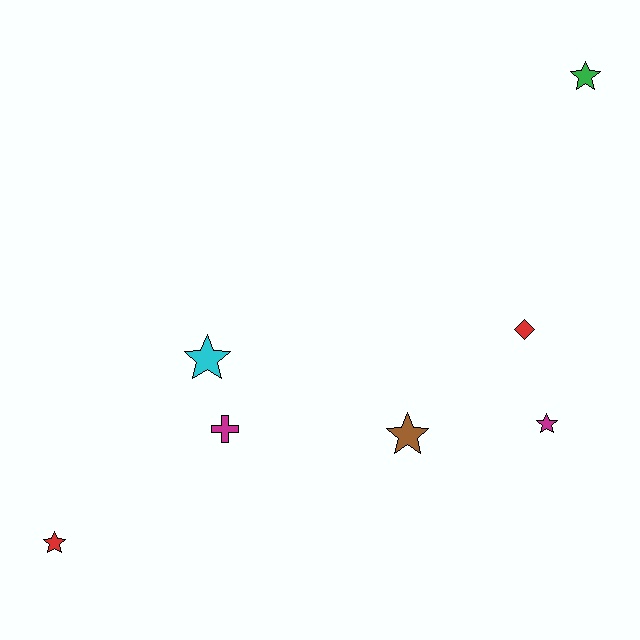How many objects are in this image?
There are 7 objects.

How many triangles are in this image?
There are no triangles.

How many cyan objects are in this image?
There is 1 cyan object.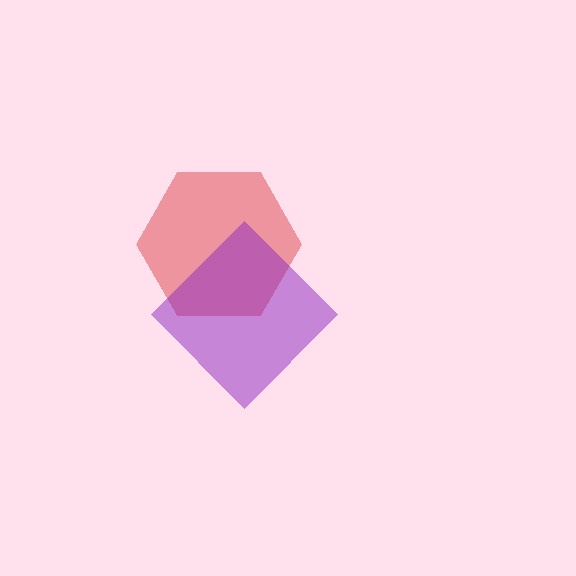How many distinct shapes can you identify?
There are 2 distinct shapes: a red hexagon, a purple diamond.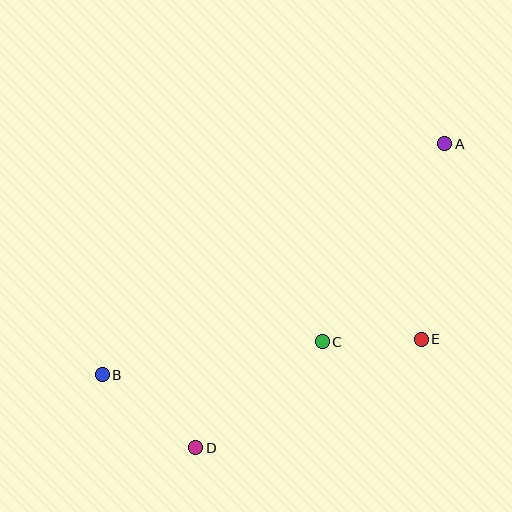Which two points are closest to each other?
Points C and E are closest to each other.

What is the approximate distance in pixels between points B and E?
The distance between B and E is approximately 321 pixels.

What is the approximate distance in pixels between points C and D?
The distance between C and D is approximately 165 pixels.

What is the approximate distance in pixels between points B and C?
The distance between B and C is approximately 223 pixels.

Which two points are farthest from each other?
Points A and B are farthest from each other.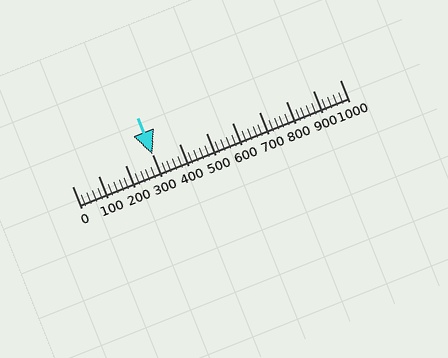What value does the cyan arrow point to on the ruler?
The cyan arrow points to approximately 299.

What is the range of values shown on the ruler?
The ruler shows values from 0 to 1000.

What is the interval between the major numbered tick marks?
The major tick marks are spaced 100 units apart.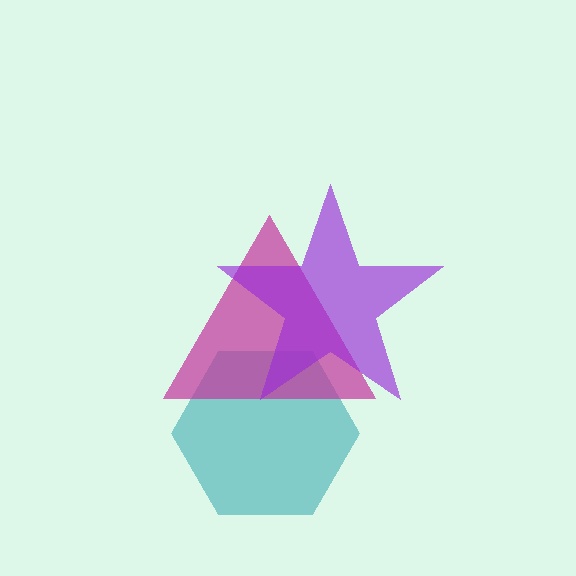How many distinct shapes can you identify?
There are 3 distinct shapes: a teal hexagon, a magenta triangle, a purple star.